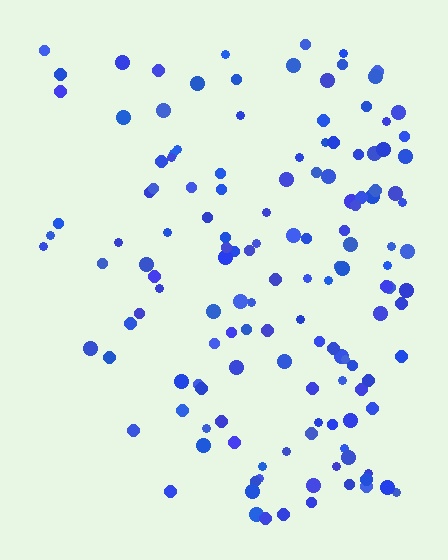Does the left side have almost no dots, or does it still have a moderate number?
Still a moderate number, just noticeably fewer than the right.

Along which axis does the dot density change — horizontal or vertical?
Horizontal.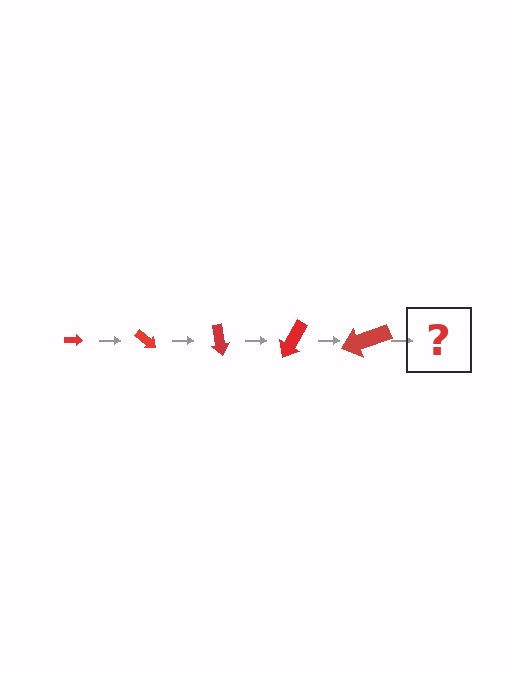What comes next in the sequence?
The next element should be an arrow, larger than the previous one and rotated 200 degrees from the start.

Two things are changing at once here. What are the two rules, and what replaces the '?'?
The two rules are that the arrow grows larger each step and it rotates 40 degrees each step. The '?' should be an arrow, larger than the previous one and rotated 200 degrees from the start.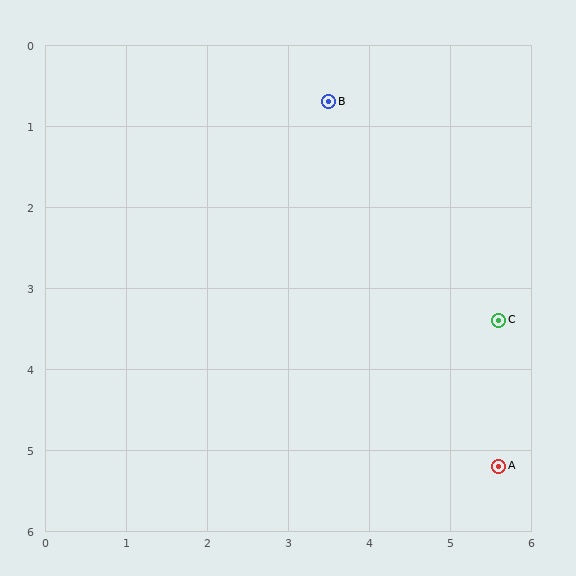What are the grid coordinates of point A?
Point A is at approximately (5.6, 5.2).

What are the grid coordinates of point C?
Point C is at approximately (5.6, 3.4).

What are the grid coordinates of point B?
Point B is at approximately (3.5, 0.7).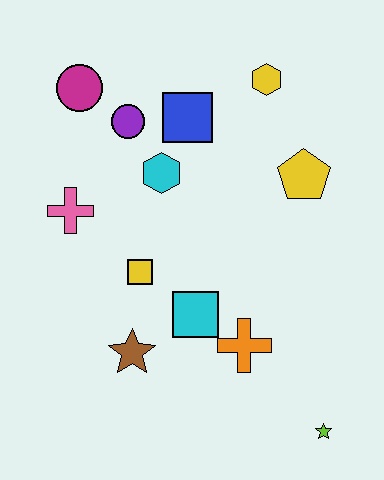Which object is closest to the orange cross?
The cyan square is closest to the orange cross.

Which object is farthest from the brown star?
The yellow hexagon is farthest from the brown star.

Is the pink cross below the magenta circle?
Yes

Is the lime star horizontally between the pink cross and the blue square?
No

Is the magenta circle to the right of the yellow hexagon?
No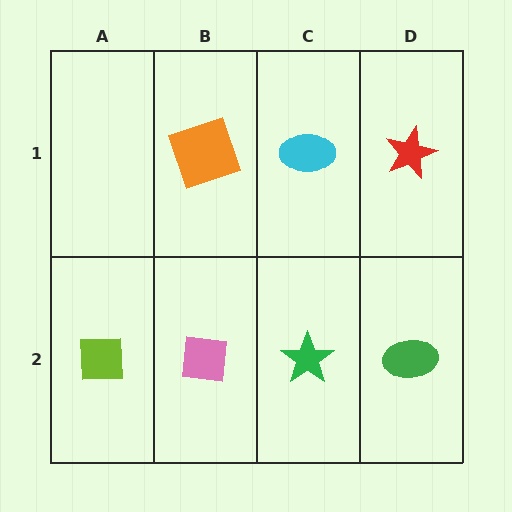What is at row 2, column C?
A green star.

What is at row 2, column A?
A lime square.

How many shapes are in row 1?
3 shapes.